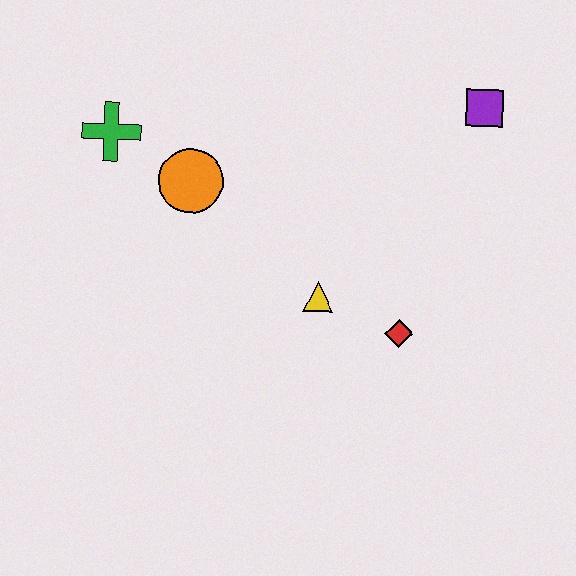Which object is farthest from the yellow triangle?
The green cross is farthest from the yellow triangle.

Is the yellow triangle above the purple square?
No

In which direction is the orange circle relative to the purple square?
The orange circle is to the left of the purple square.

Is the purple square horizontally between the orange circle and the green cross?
No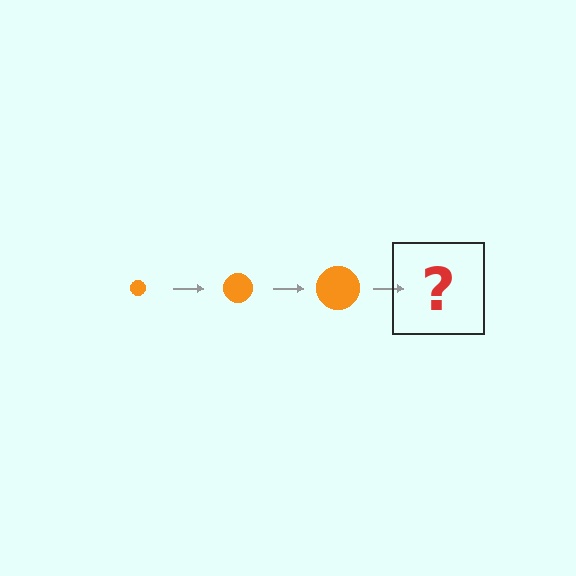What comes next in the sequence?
The next element should be an orange circle, larger than the previous one.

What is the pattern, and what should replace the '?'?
The pattern is that the circle gets progressively larger each step. The '?' should be an orange circle, larger than the previous one.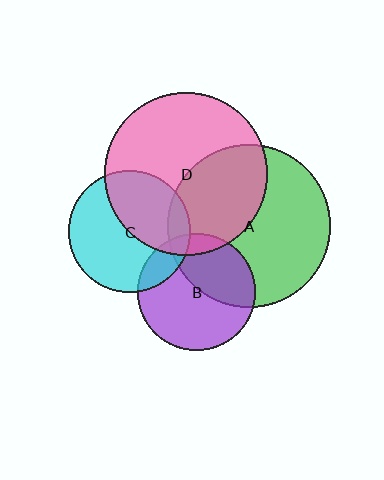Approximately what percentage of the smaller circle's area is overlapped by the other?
Approximately 15%.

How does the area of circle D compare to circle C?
Approximately 1.8 times.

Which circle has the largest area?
Circle D (pink).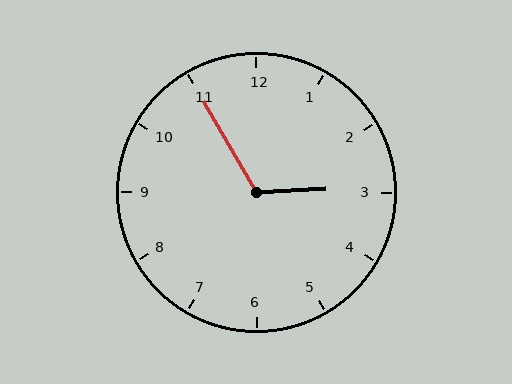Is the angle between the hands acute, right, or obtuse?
It is obtuse.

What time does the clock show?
2:55.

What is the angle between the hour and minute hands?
Approximately 118 degrees.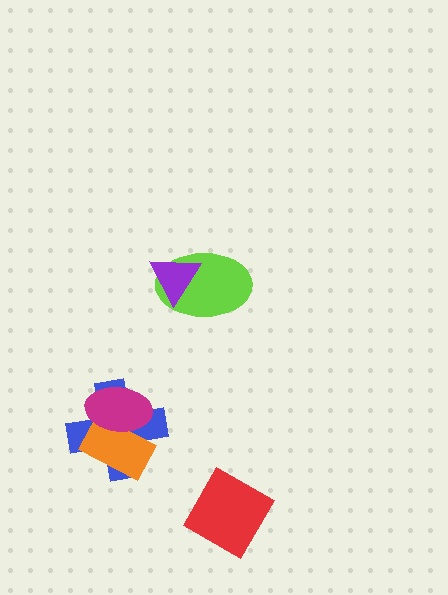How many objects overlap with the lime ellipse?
1 object overlaps with the lime ellipse.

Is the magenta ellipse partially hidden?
No, no other shape covers it.